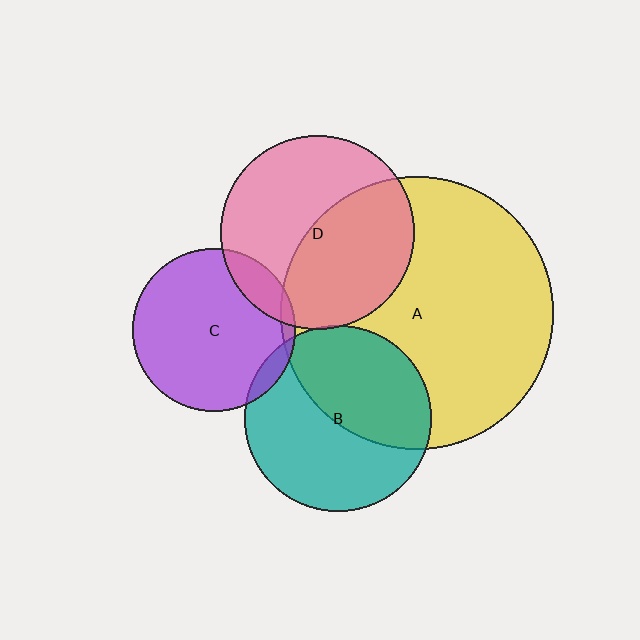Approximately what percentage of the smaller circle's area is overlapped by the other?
Approximately 5%.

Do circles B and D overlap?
Yes.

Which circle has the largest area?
Circle A (yellow).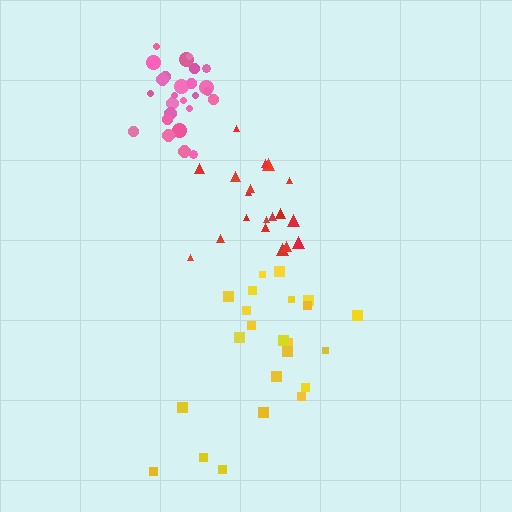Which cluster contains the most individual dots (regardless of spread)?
Pink (26).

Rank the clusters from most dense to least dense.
pink, red, yellow.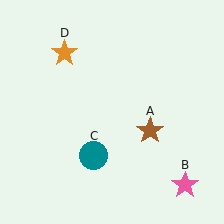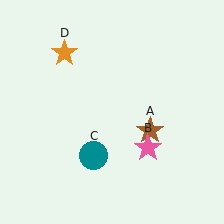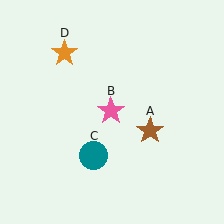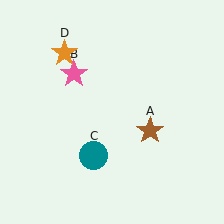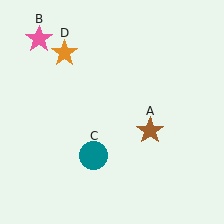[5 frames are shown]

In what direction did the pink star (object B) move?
The pink star (object B) moved up and to the left.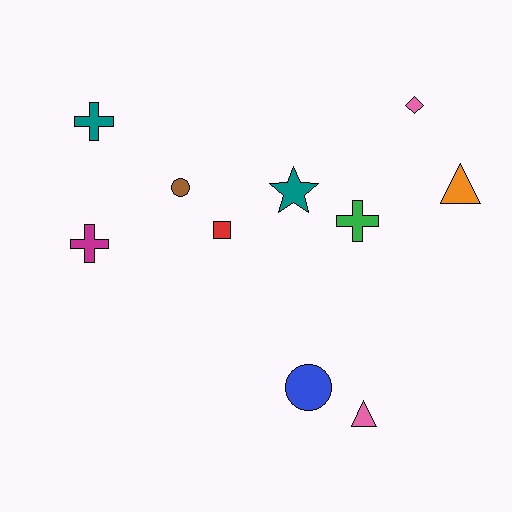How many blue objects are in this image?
There is 1 blue object.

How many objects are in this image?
There are 10 objects.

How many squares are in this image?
There is 1 square.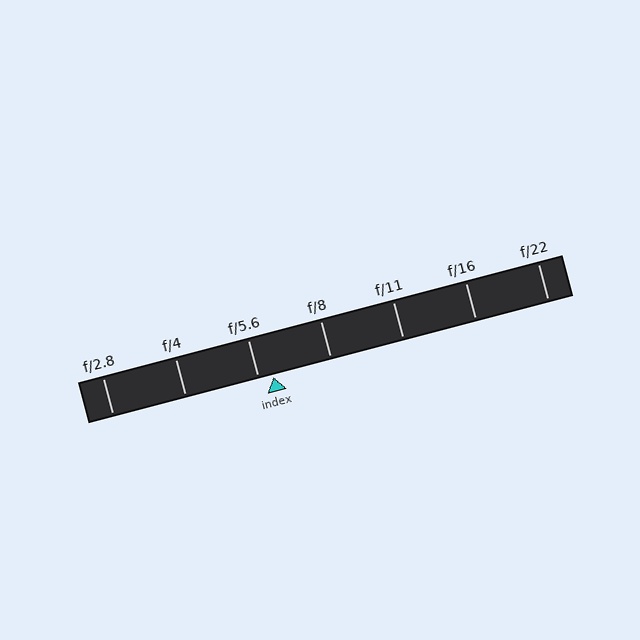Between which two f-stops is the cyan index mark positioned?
The index mark is between f/5.6 and f/8.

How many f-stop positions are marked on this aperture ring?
There are 7 f-stop positions marked.